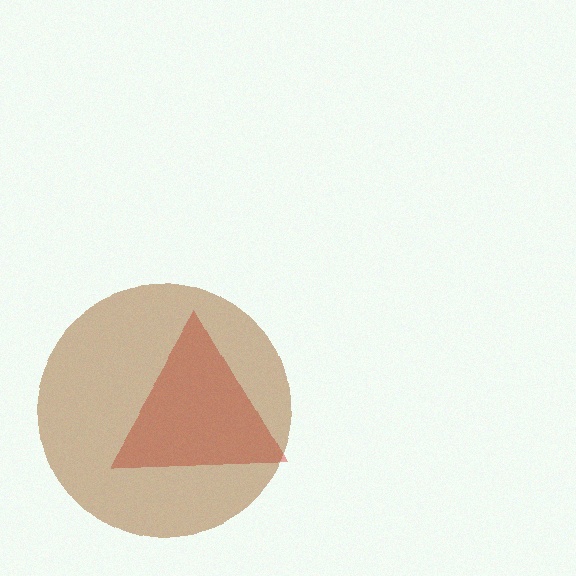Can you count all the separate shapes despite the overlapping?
Yes, there are 2 separate shapes.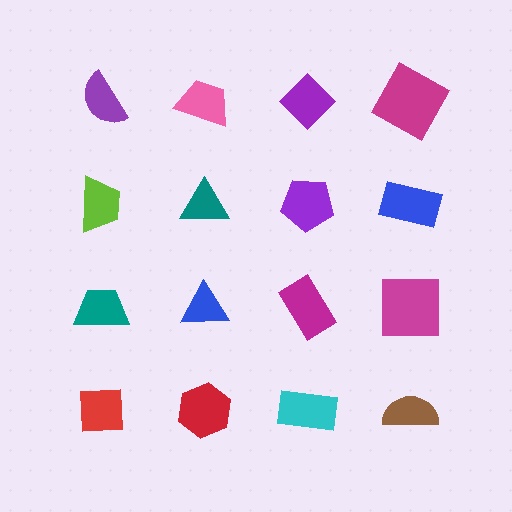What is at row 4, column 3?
A cyan rectangle.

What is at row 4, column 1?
A red square.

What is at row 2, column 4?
A blue rectangle.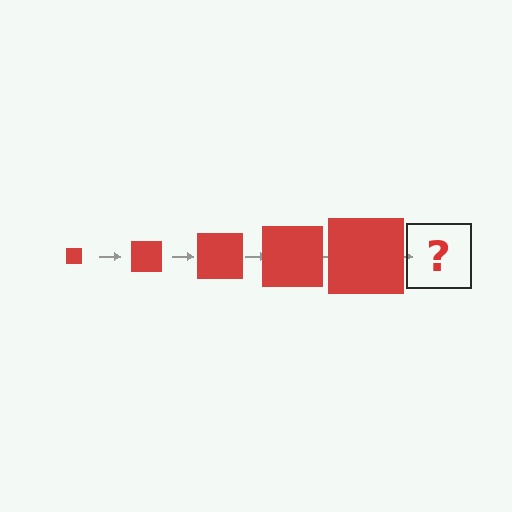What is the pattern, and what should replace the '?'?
The pattern is that the square gets progressively larger each step. The '?' should be a red square, larger than the previous one.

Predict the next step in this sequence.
The next step is a red square, larger than the previous one.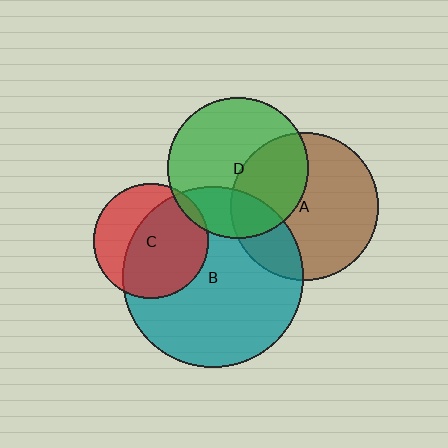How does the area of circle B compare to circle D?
Approximately 1.7 times.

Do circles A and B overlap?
Yes.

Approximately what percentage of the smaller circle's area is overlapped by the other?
Approximately 25%.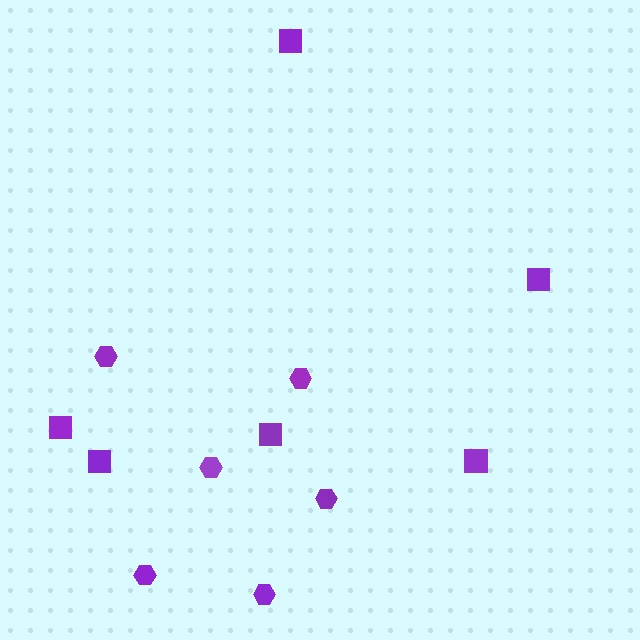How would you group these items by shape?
There are 2 groups: one group of squares (6) and one group of hexagons (6).